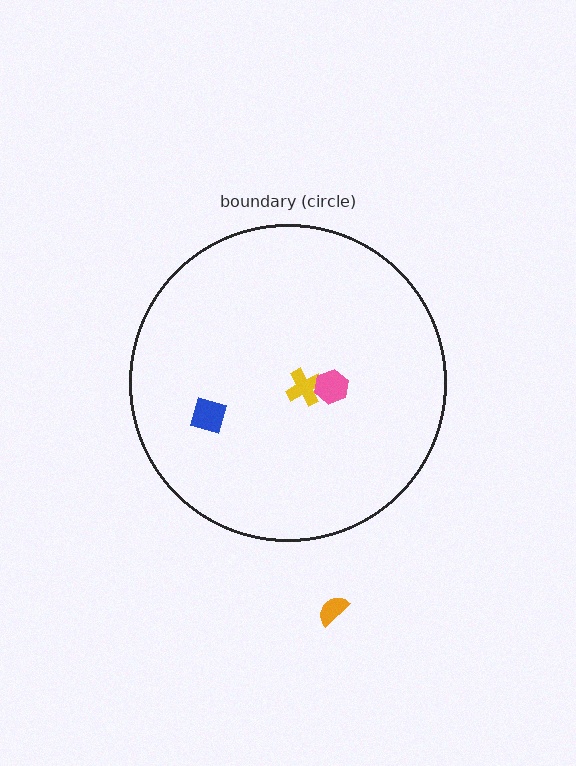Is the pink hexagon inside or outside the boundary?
Inside.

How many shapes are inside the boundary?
3 inside, 1 outside.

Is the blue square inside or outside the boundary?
Inside.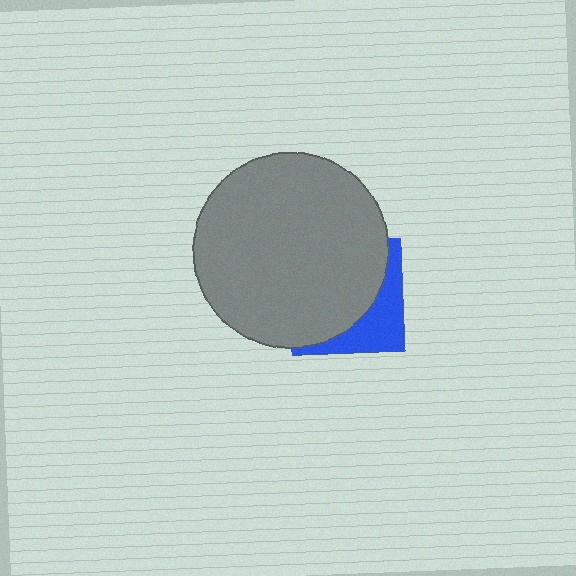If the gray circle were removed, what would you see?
You would see the complete blue square.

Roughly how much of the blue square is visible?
A small part of it is visible (roughly 32%).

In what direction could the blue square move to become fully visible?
The blue square could move toward the lower-right. That would shift it out from behind the gray circle entirely.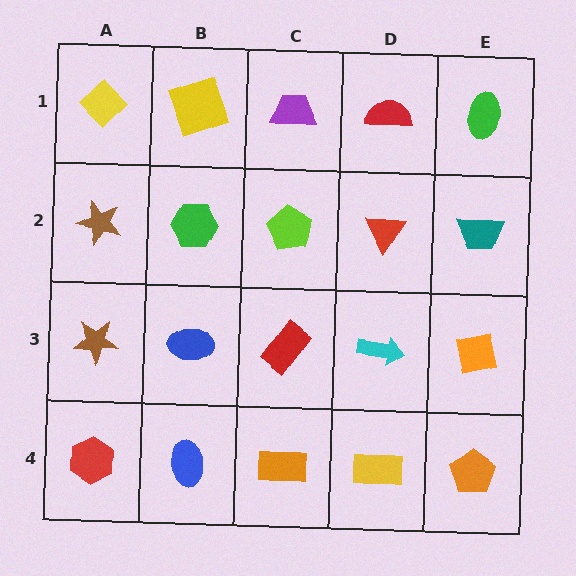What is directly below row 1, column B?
A green hexagon.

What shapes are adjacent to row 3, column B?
A green hexagon (row 2, column B), a blue ellipse (row 4, column B), a brown star (row 3, column A), a red rectangle (row 3, column C).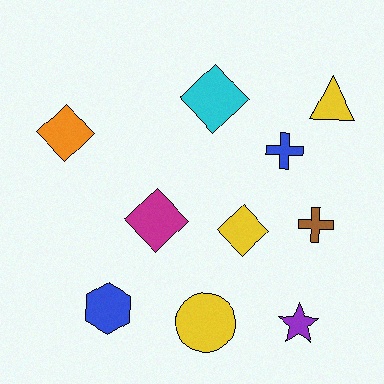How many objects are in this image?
There are 10 objects.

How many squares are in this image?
There are no squares.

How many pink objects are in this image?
There are no pink objects.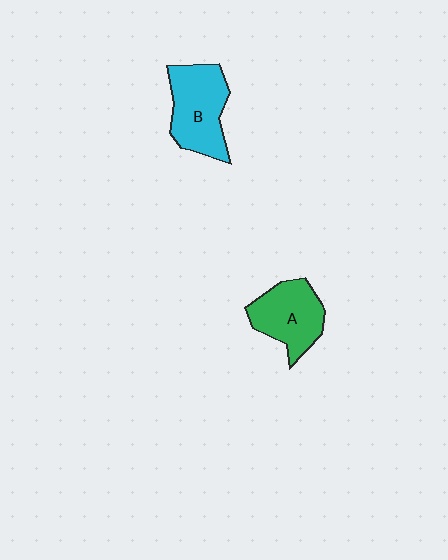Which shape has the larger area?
Shape B (cyan).